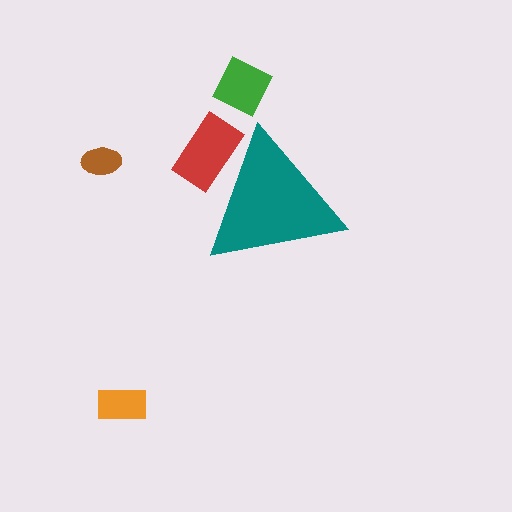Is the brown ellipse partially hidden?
No, the brown ellipse is fully visible.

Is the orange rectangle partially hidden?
No, the orange rectangle is fully visible.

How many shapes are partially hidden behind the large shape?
1 shape is partially hidden.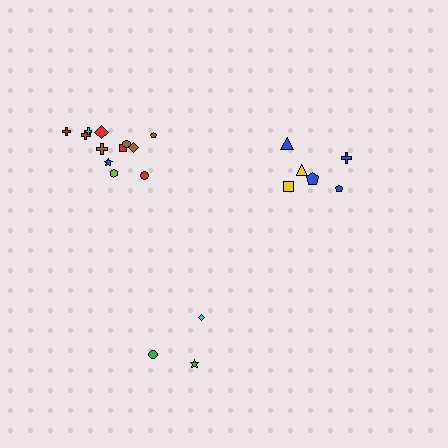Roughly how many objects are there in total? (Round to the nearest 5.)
Roughly 20 objects in total.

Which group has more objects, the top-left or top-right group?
The top-left group.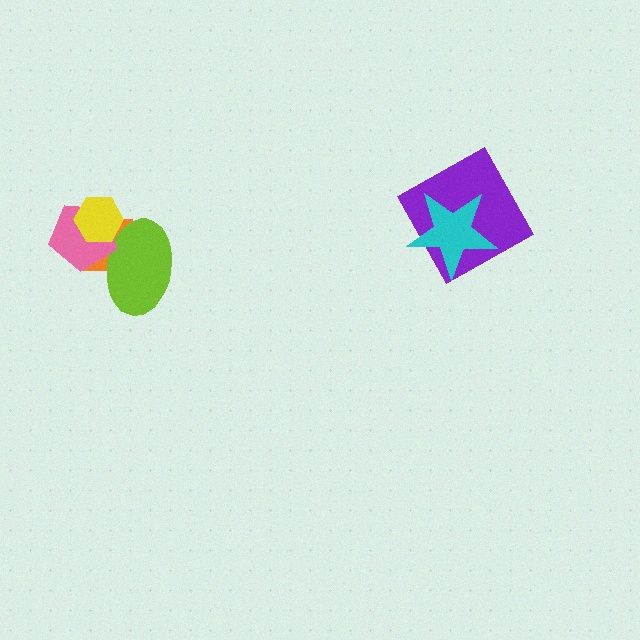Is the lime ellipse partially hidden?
Yes, it is partially covered by another shape.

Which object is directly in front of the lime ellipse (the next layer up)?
The pink pentagon is directly in front of the lime ellipse.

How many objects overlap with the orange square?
3 objects overlap with the orange square.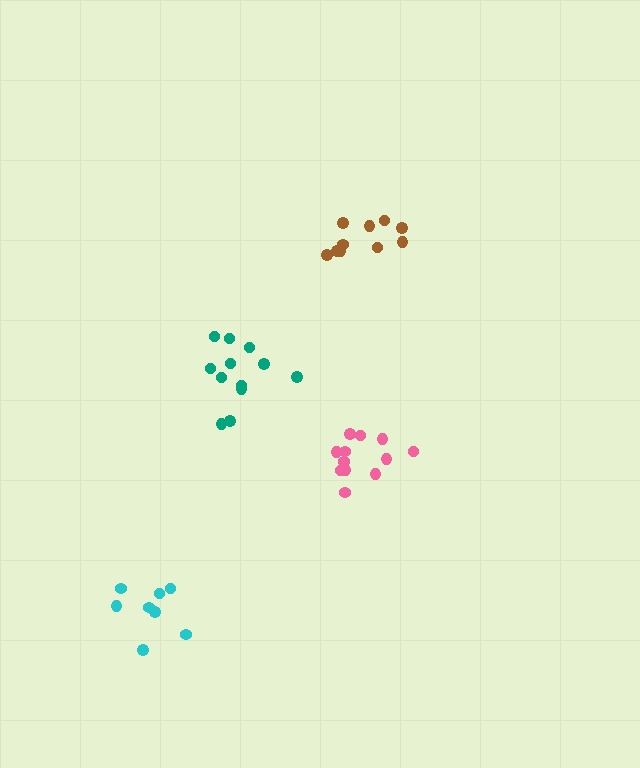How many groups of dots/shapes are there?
There are 4 groups.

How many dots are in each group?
Group 1: 10 dots, Group 2: 12 dots, Group 3: 12 dots, Group 4: 8 dots (42 total).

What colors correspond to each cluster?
The clusters are colored: brown, pink, teal, cyan.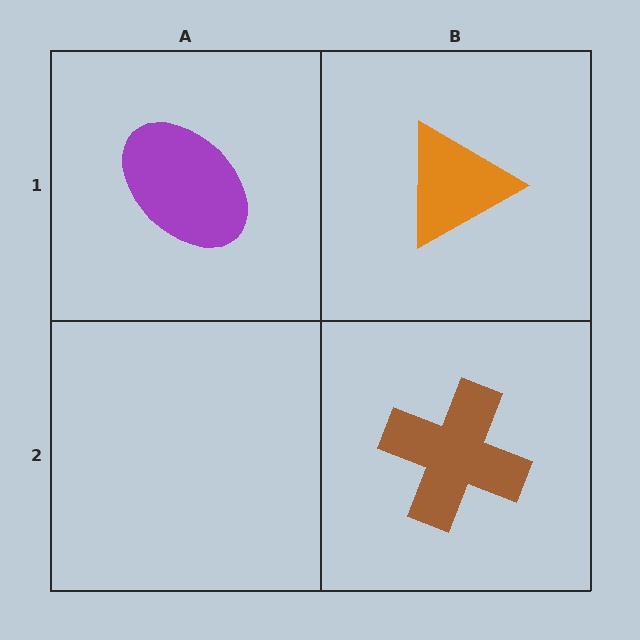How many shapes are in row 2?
1 shape.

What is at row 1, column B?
An orange triangle.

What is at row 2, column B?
A brown cross.